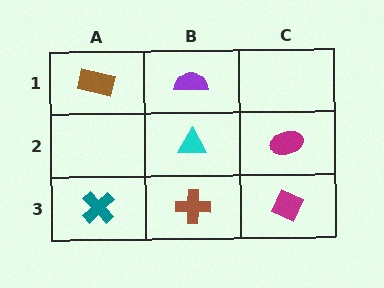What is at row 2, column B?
A cyan triangle.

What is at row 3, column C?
A magenta diamond.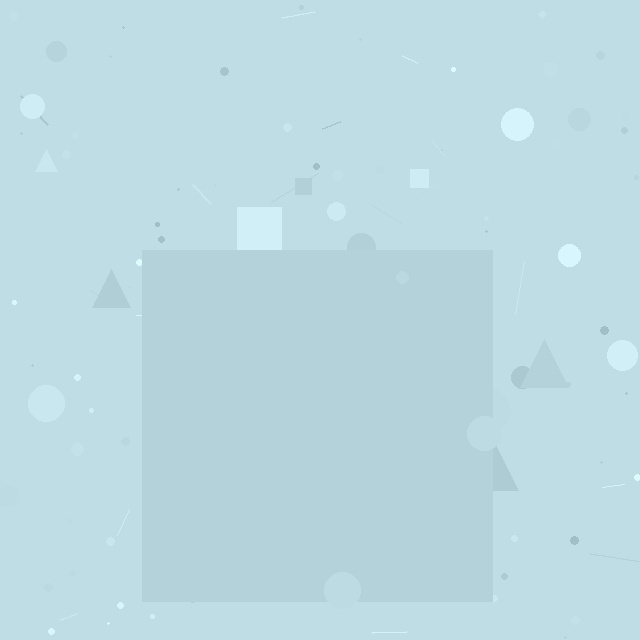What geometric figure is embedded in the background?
A square is embedded in the background.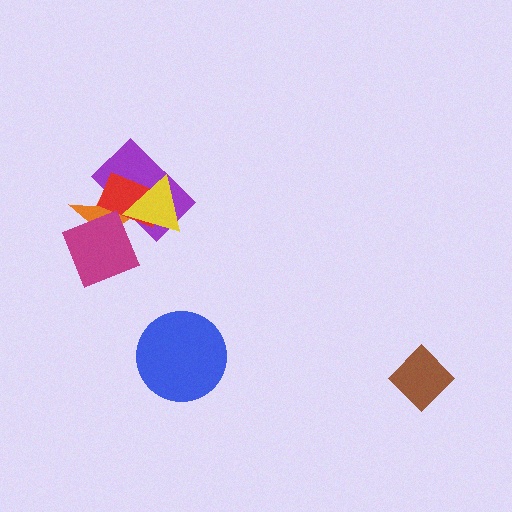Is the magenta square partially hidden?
No, no other shape covers it.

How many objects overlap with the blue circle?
0 objects overlap with the blue circle.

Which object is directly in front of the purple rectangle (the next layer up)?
The red rectangle is directly in front of the purple rectangle.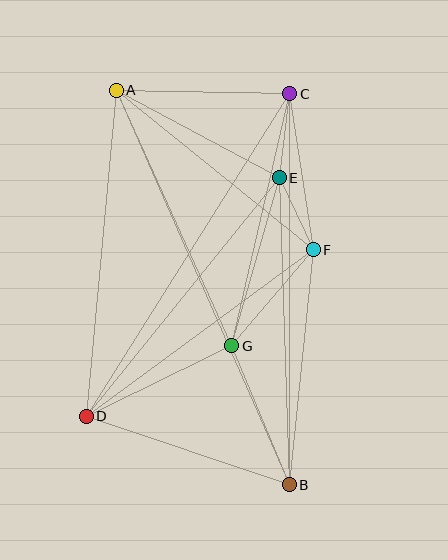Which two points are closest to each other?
Points E and F are closest to each other.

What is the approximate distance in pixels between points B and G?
The distance between B and G is approximately 150 pixels.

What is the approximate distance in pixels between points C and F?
The distance between C and F is approximately 158 pixels.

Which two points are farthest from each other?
Points A and B are farthest from each other.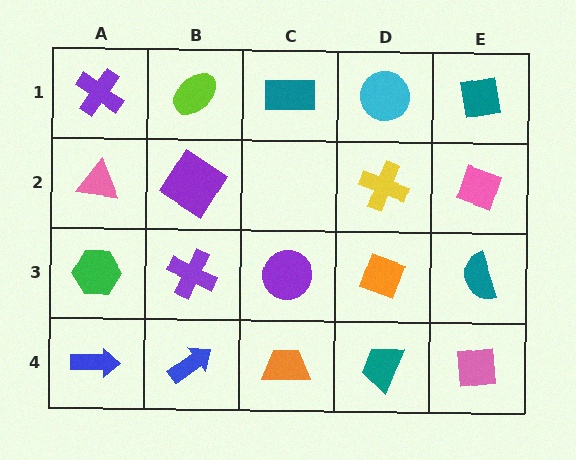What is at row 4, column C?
An orange trapezoid.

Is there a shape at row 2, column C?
No, that cell is empty.